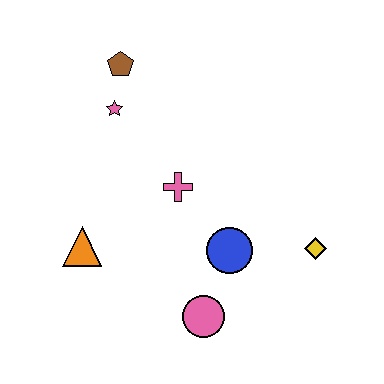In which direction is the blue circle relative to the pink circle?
The blue circle is above the pink circle.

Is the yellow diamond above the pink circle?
Yes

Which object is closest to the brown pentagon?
The pink star is closest to the brown pentagon.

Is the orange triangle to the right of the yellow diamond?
No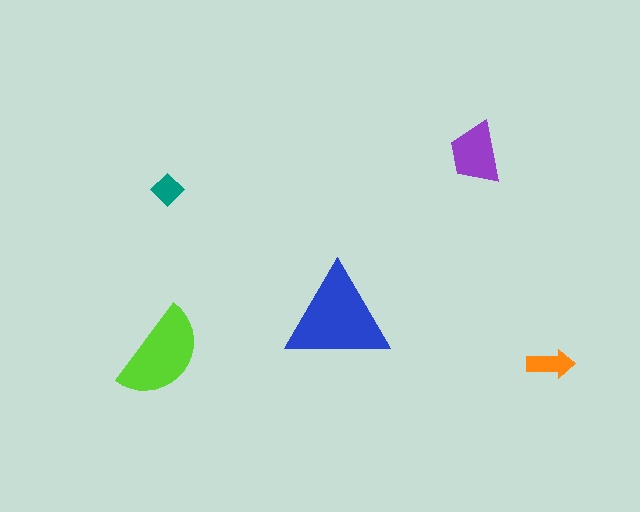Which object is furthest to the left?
The lime semicircle is leftmost.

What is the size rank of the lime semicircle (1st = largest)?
2nd.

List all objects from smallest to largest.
The teal diamond, the orange arrow, the purple trapezoid, the lime semicircle, the blue triangle.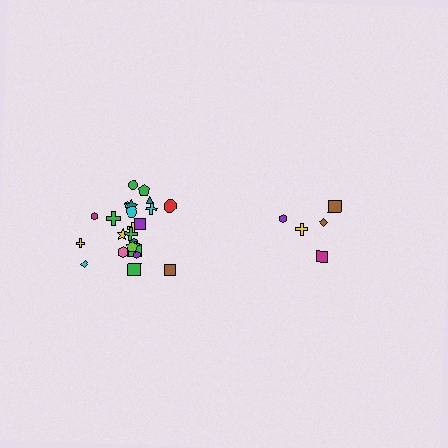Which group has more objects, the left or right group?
The left group.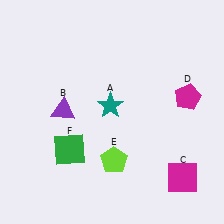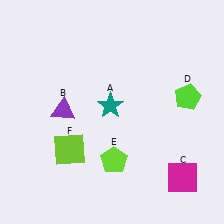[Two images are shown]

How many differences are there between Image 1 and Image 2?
There are 2 differences between the two images.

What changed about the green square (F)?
In Image 1, F is green. In Image 2, it changed to lime.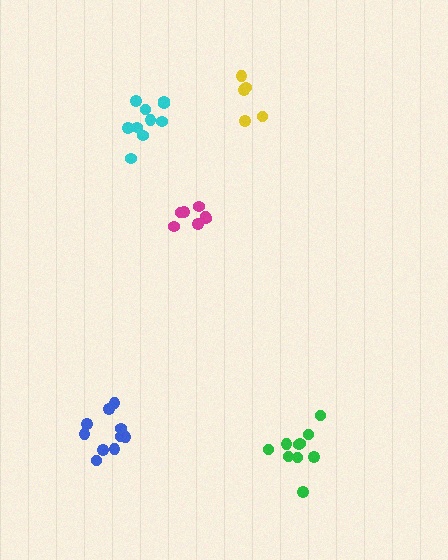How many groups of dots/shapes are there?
There are 5 groups.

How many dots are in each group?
Group 1: 7 dots, Group 2: 10 dots, Group 3: 10 dots, Group 4: 10 dots, Group 5: 5 dots (42 total).